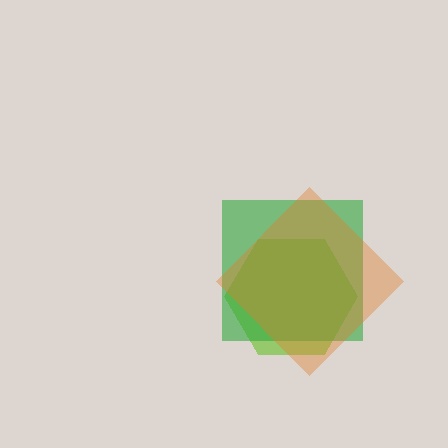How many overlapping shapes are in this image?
There are 3 overlapping shapes in the image.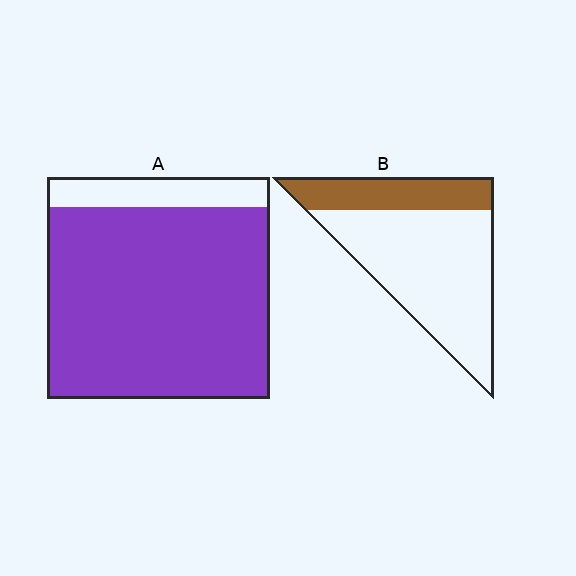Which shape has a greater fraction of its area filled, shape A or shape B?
Shape A.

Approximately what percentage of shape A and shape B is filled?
A is approximately 85% and B is approximately 25%.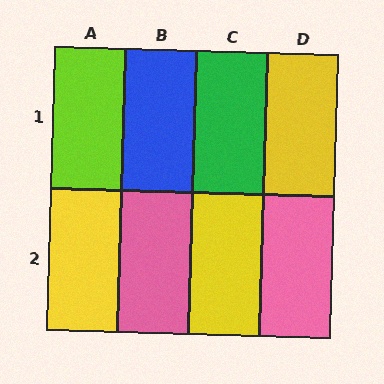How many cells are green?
1 cell is green.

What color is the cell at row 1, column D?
Yellow.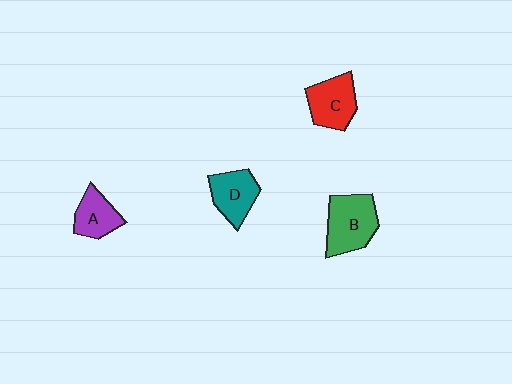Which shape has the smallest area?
Shape A (purple).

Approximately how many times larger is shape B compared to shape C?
Approximately 1.2 times.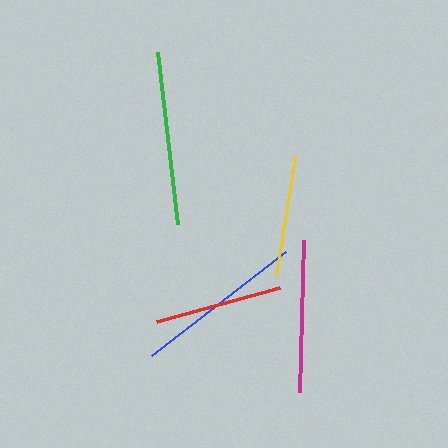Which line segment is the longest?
The green line is the longest at approximately 174 pixels.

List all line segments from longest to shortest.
From longest to shortest: green, blue, magenta, red, yellow.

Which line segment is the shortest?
The yellow line is the shortest at approximately 122 pixels.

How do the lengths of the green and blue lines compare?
The green and blue lines are approximately the same length.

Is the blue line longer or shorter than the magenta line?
The blue line is longer than the magenta line.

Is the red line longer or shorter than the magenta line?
The magenta line is longer than the red line.